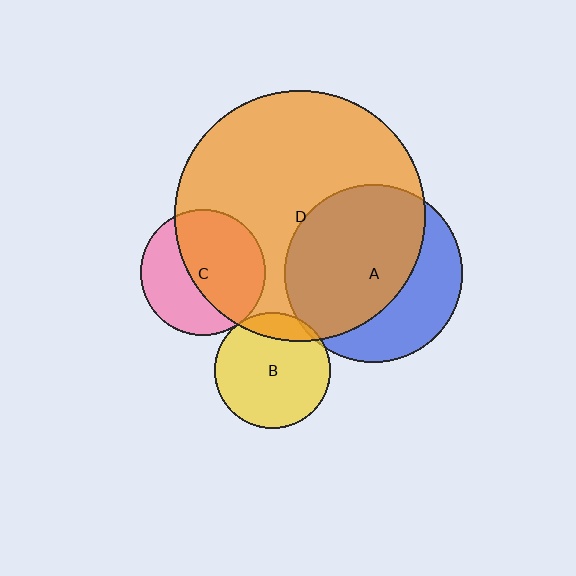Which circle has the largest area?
Circle D (orange).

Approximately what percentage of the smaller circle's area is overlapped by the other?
Approximately 15%.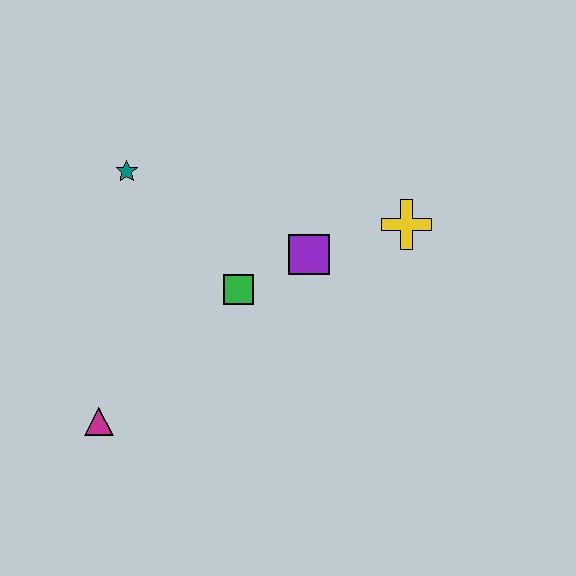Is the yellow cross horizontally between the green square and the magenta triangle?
No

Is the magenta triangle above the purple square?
No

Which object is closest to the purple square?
The green square is closest to the purple square.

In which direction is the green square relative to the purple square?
The green square is to the left of the purple square.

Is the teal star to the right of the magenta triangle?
Yes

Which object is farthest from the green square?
The magenta triangle is farthest from the green square.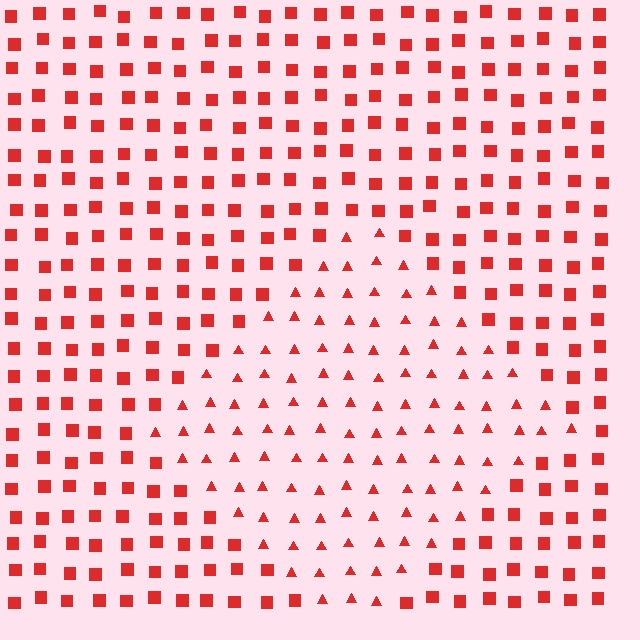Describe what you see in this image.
The image is filled with small red elements arranged in a uniform grid. A diamond-shaped region contains triangles, while the surrounding area contains squares. The boundary is defined purely by the change in element shape.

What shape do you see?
I see a diamond.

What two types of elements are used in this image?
The image uses triangles inside the diamond region and squares outside it.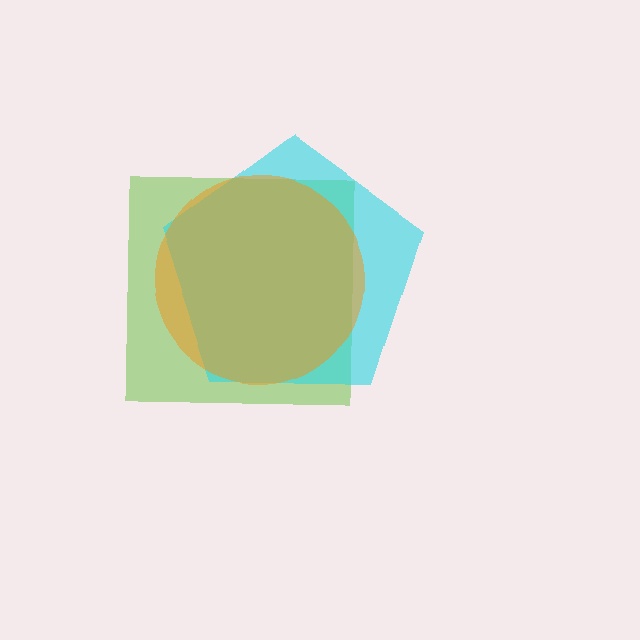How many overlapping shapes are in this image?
There are 3 overlapping shapes in the image.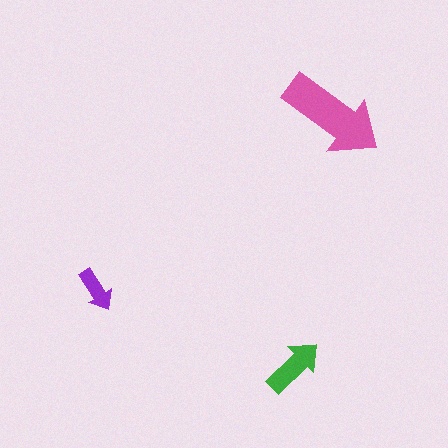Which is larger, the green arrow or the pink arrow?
The pink one.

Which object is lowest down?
The green arrow is bottommost.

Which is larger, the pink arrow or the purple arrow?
The pink one.